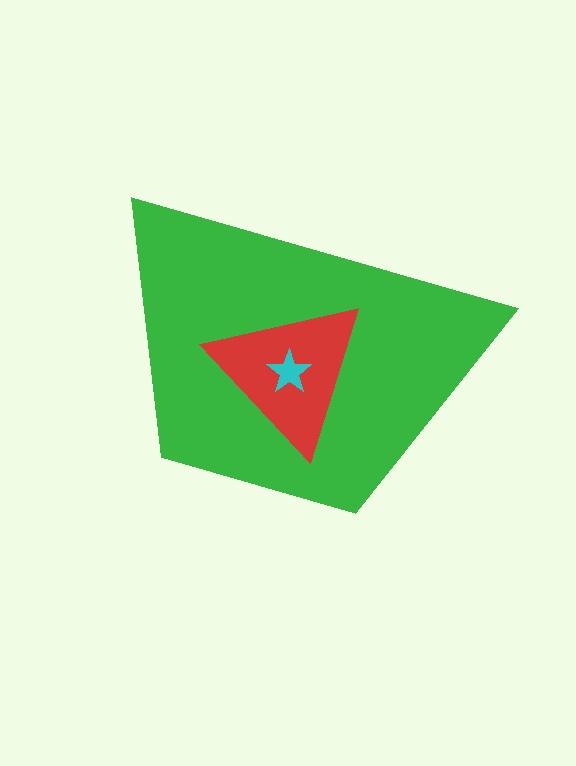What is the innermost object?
The cyan star.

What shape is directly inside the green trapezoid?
The red triangle.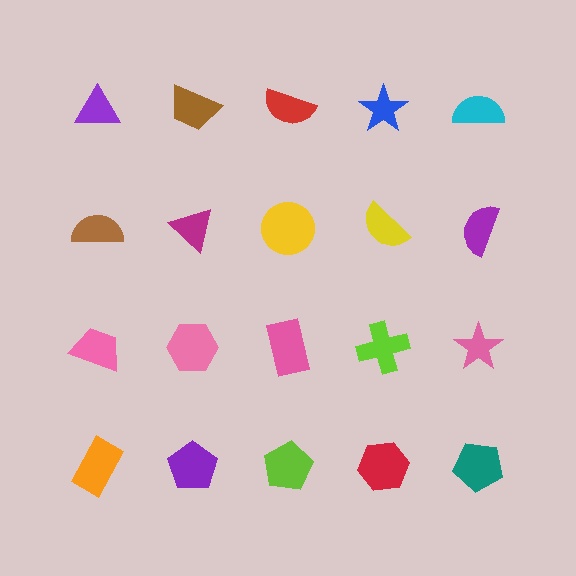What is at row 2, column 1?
A brown semicircle.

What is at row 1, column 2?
A brown trapezoid.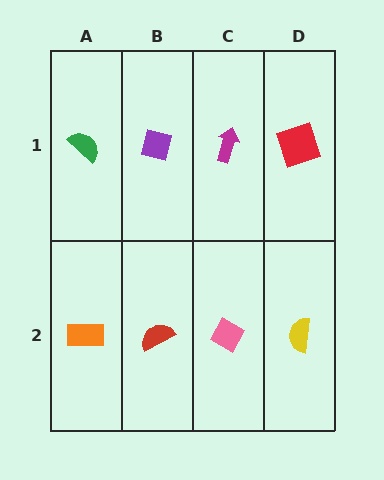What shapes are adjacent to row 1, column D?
A yellow semicircle (row 2, column D), a magenta arrow (row 1, column C).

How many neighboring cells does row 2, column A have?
2.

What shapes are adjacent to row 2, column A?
A green semicircle (row 1, column A), a red semicircle (row 2, column B).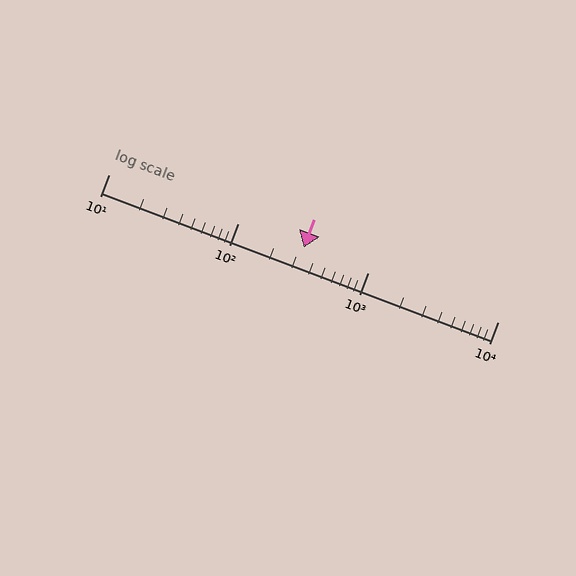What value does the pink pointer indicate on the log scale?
The pointer indicates approximately 320.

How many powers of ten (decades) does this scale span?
The scale spans 3 decades, from 10 to 10000.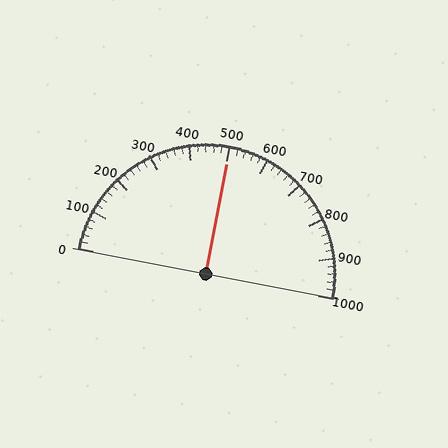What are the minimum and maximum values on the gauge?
The gauge ranges from 0 to 1000.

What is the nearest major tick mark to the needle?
The nearest major tick mark is 500.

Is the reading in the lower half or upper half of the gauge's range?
The reading is in the upper half of the range (0 to 1000).